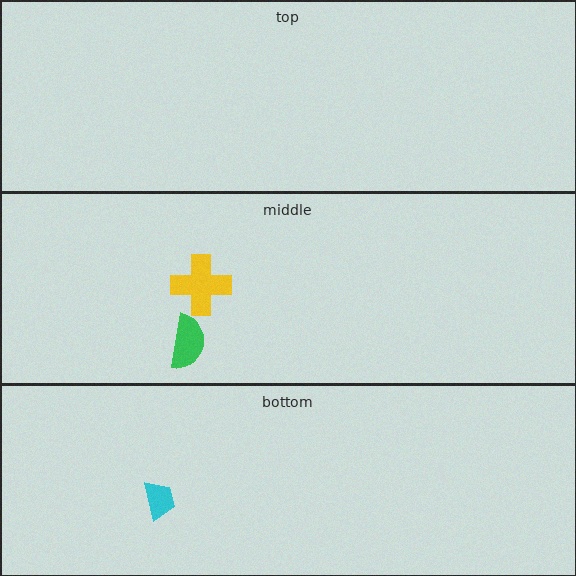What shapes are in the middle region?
The yellow cross, the green semicircle.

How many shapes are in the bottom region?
1.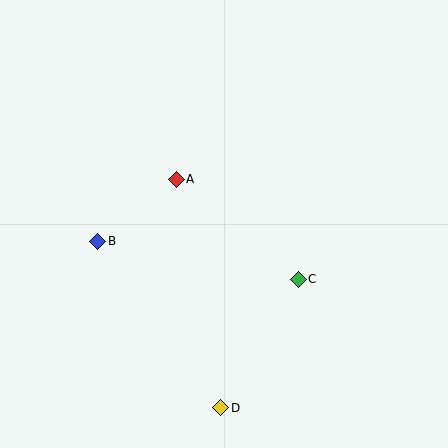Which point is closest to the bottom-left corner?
Point D is closest to the bottom-left corner.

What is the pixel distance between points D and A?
The distance between D and A is 233 pixels.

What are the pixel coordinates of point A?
Point A is at (176, 179).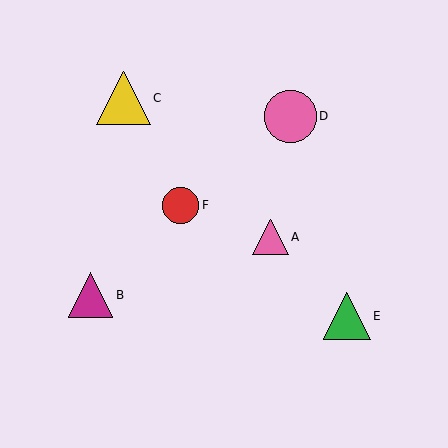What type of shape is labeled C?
Shape C is a yellow triangle.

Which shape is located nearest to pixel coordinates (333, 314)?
The green triangle (labeled E) at (347, 316) is nearest to that location.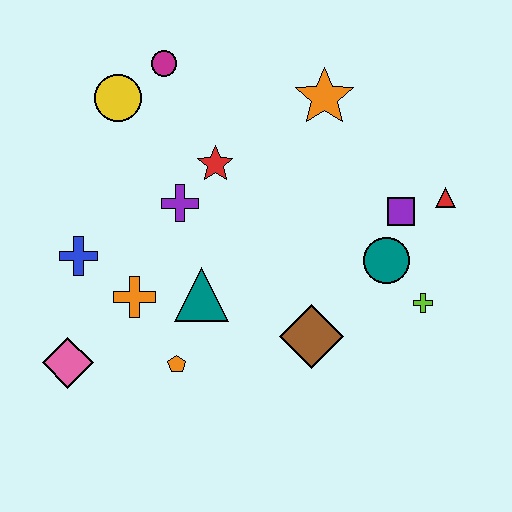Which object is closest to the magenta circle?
The yellow circle is closest to the magenta circle.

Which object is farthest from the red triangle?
The pink diamond is farthest from the red triangle.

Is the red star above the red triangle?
Yes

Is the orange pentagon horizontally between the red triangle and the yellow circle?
Yes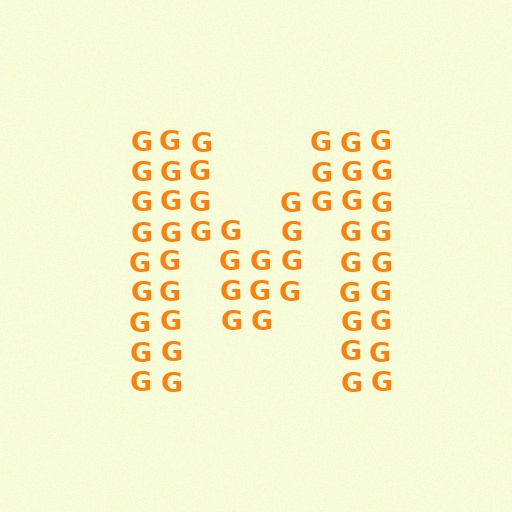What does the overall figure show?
The overall figure shows the letter M.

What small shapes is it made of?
It is made of small letter G's.